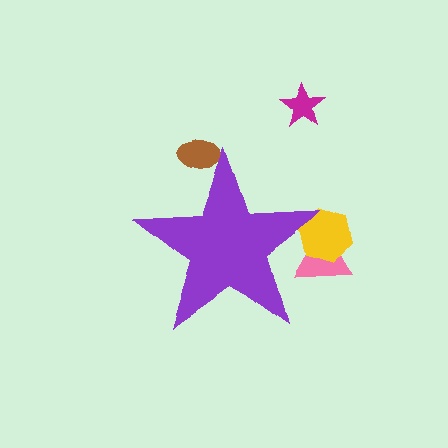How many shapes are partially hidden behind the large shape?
3 shapes are partially hidden.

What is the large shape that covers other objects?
A purple star.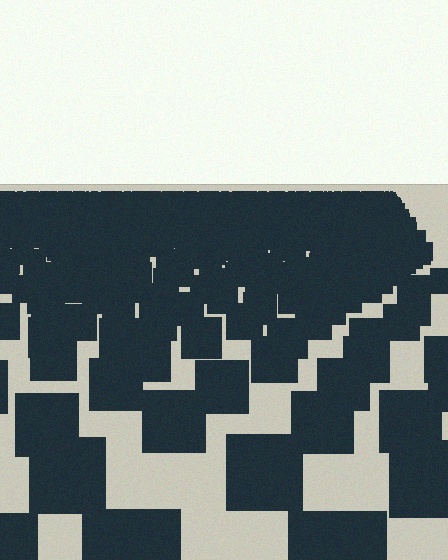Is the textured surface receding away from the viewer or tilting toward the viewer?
The surface is receding away from the viewer. Texture elements get smaller and denser toward the top.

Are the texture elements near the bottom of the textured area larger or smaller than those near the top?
Larger. Near the bottom, elements are closer to the viewer and appear at a bigger on-screen size.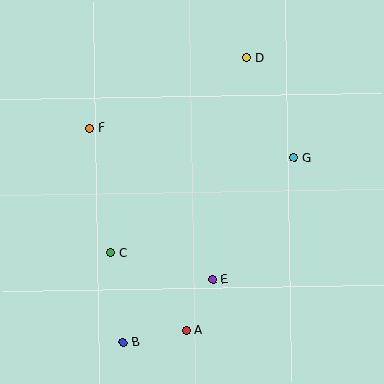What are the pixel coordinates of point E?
Point E is at (213, 280).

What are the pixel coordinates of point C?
Point C is at (111, 253).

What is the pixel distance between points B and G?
The distance between B and G is 252 pixels.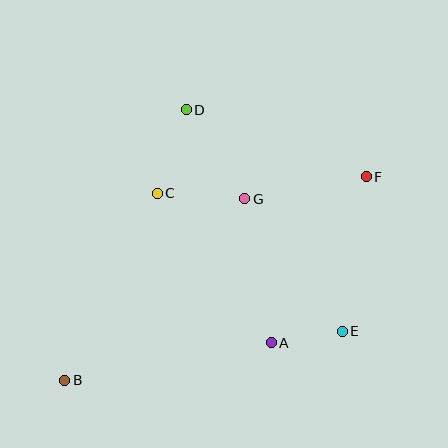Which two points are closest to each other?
Points A and E are closest to each other.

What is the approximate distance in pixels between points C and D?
The distance between C and D is approximately 88 pixels.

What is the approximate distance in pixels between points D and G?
The distance between D and G is approximately 107 pixels.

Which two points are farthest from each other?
Points B and F are farthest from each other.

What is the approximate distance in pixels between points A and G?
The distance between A and G is approximately 146 pixels.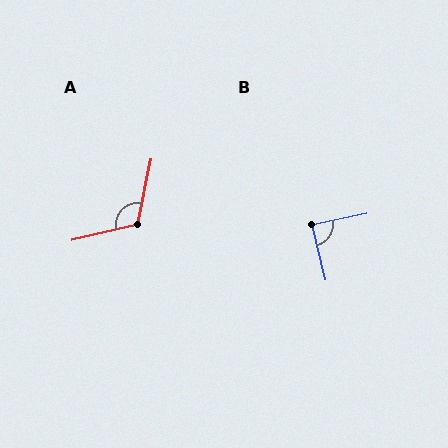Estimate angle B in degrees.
Approximately 88 degrees.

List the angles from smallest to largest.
B (88°), A (115°).